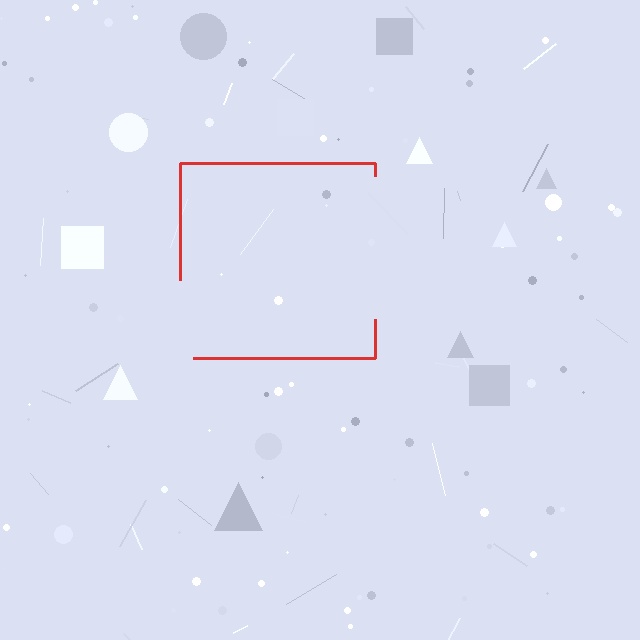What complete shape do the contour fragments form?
The contour fragments form a square.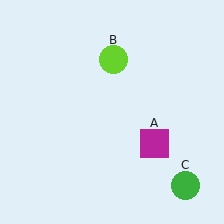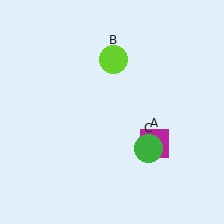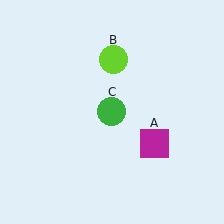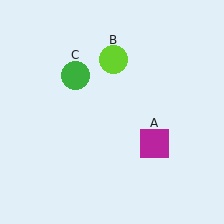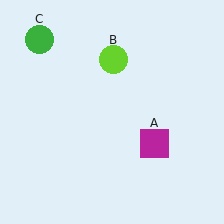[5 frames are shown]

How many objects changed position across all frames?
1 object changed position: green circle (object C).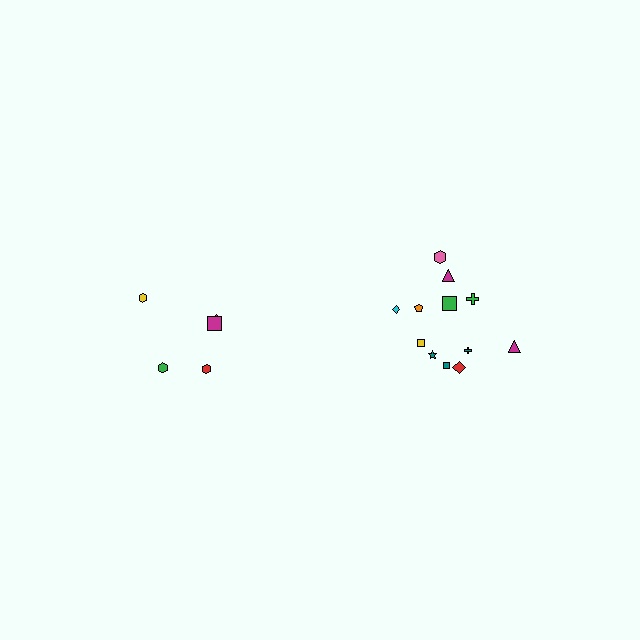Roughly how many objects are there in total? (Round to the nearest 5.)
Roughly 15 objects in total.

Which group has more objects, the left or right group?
The right group.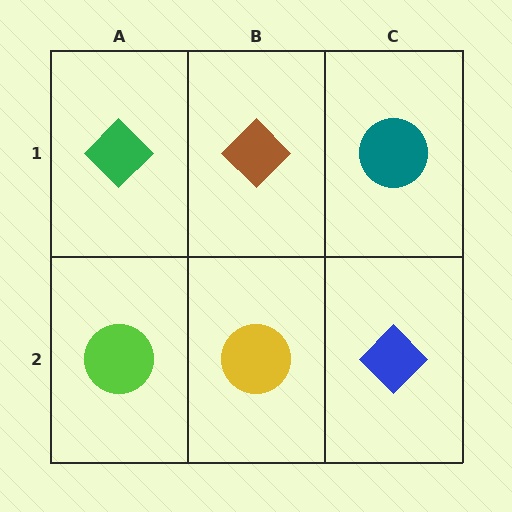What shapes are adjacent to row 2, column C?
A teal circle (row 1, column C), a yellow circle (row 2, column B).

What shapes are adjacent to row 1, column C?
A blue diamond (row 2, column C), a brown diamond (row 1, column B).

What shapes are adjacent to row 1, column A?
A lime circle (row 2, column A), a brown diamond (row 1, column B).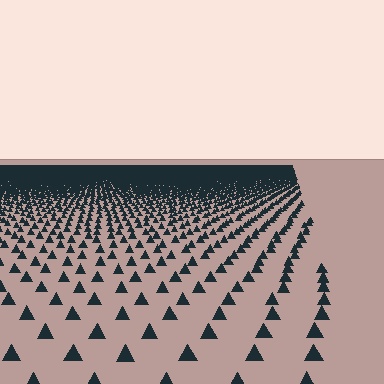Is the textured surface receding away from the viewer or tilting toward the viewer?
The surface is receding away from the viewer. Texture elements get smaller and denser toward the top.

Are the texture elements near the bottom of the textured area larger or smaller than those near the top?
Larger. Near the bottom, elements are closer to the viewer and appear at a bigger on-screen size.